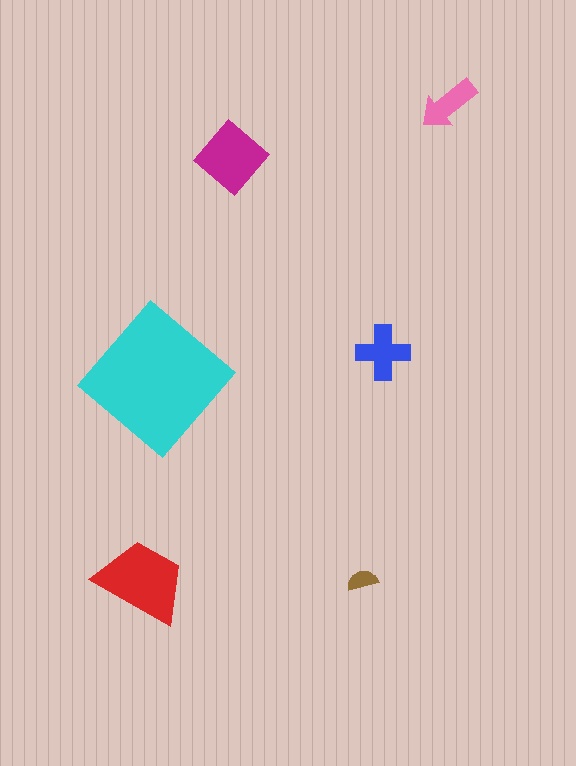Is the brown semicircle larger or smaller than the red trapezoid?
Smaller.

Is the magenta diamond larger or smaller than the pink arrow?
Larger.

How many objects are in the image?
There are 6 objects in the image.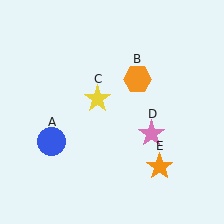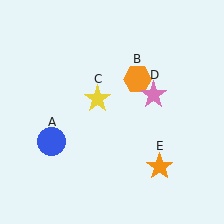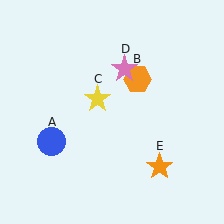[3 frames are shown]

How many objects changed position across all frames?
1 object changed position: pink star (object D).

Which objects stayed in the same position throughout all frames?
Blue circle (object A) and orange hexagon (object B) and yellow star (object C) and orange star (object E) remained stationary.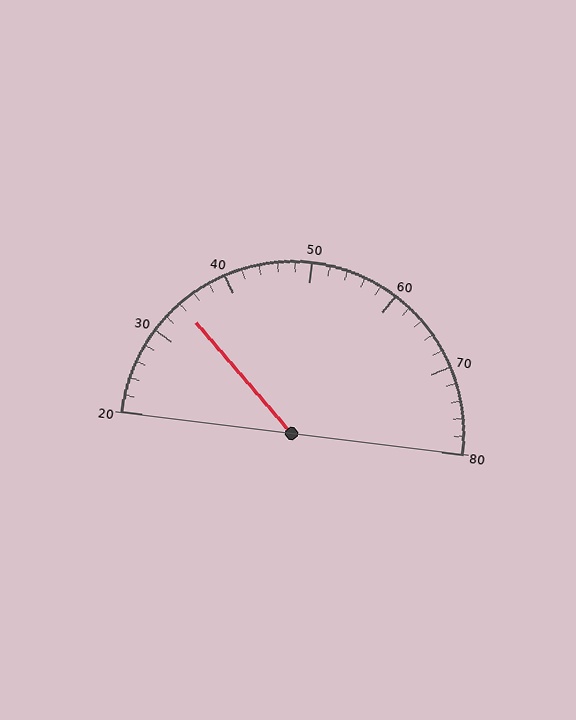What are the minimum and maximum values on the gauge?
The gauge ranges from 20 to 80.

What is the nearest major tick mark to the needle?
The nearest major tick mark is 30.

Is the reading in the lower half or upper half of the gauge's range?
The reading is in the lower half of the range (20 to 80).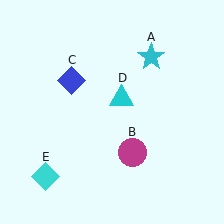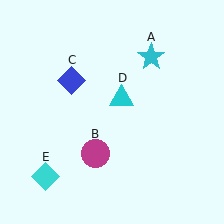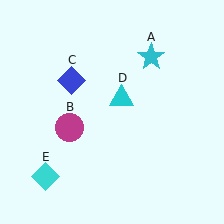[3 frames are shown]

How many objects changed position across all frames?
1 object changed position: magenta circle (object B).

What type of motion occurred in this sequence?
The magenta circle (object B) rotated clockwise around the center of the scene.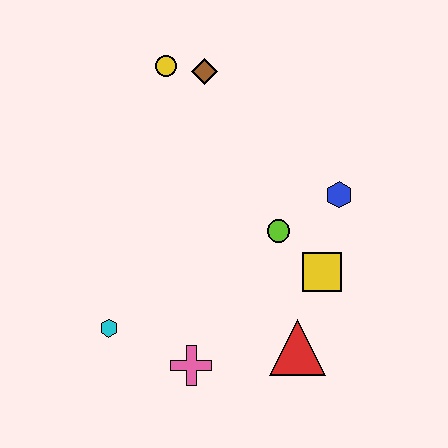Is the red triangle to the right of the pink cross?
Yes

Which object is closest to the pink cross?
The cyan hexagon is closest to the pink cross.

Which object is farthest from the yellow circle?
The red triangle is farthest from the yellow circle.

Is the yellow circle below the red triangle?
No